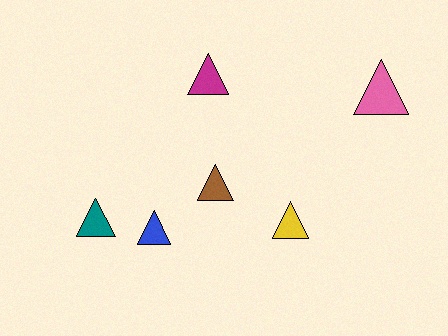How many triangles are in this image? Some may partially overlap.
There are 6 triangles.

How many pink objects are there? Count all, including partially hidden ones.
There is 1 pink object.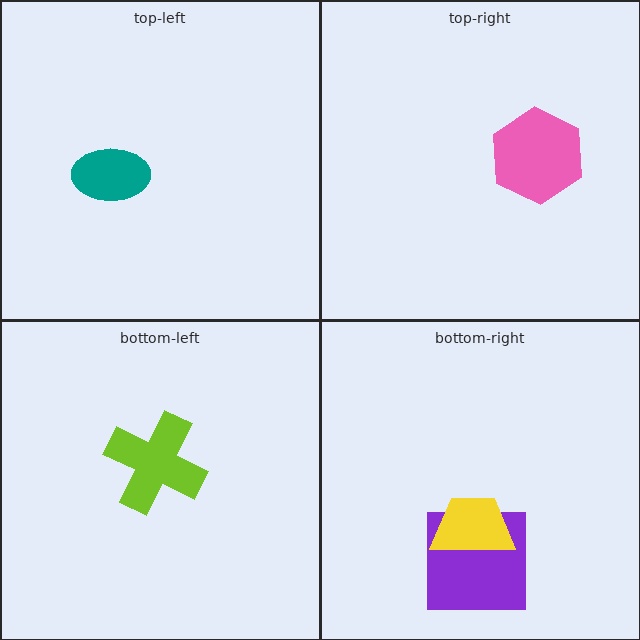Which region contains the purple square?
The bottom-right region.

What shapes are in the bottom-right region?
The purple square, the yellow trapezoid.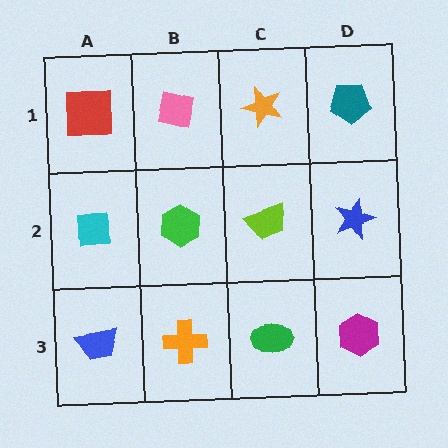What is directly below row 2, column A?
A blue trapezoid.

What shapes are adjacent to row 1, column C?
A lime trapezoid (row 2, column C), a pink square (row 1, column B), a teal pentagon (row 1, column D).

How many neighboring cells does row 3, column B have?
3.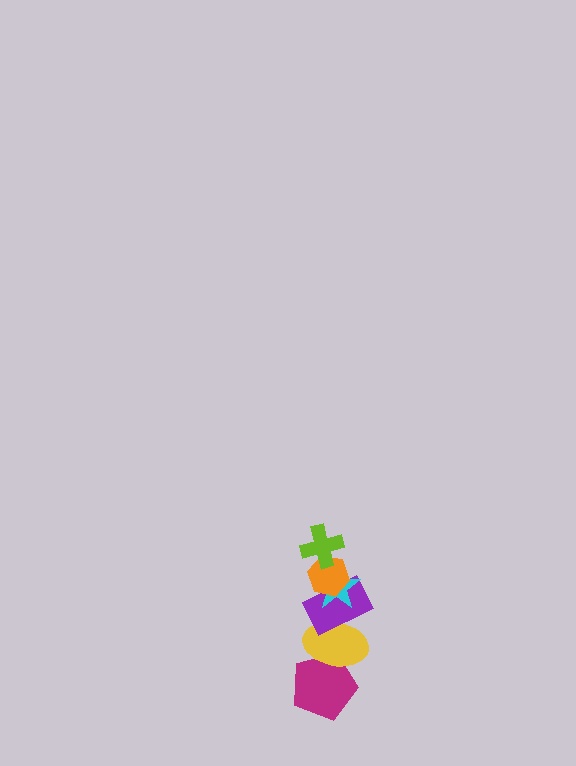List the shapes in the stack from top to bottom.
From top to bottom: the lime cross, the orange hexagon, the cyan star, the purple rectangle, the yellow ellipse, the magenta pentagon.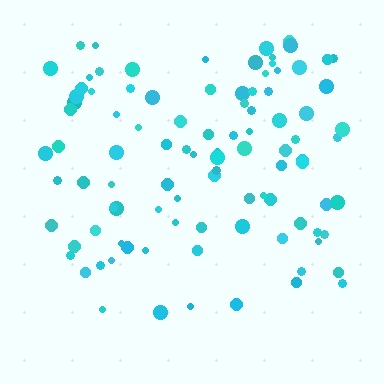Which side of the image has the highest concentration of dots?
The top.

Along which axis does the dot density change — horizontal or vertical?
Vertical.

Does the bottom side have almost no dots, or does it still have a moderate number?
Still a moderate number, just noticeably fewer than the top.